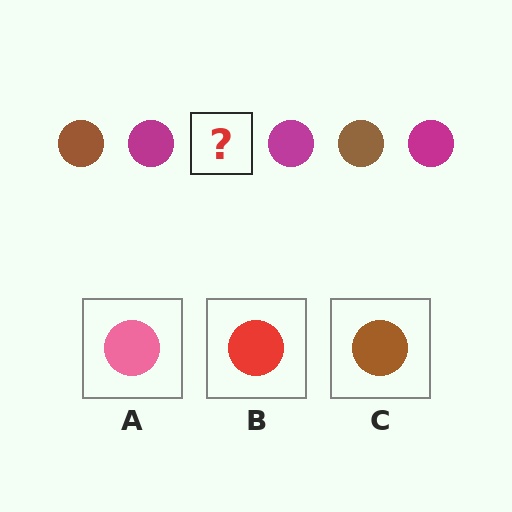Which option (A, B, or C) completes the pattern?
C.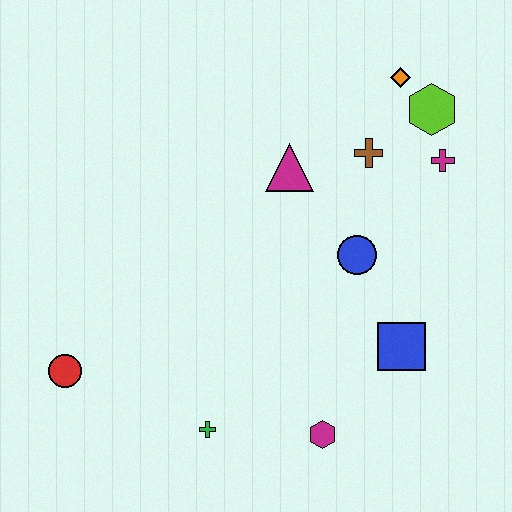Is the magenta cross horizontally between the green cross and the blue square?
No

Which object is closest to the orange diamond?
The lime hexagon is closest to the orange diamond.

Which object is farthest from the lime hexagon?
The red circle is farthest from the lime hexagon.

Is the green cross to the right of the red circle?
Yes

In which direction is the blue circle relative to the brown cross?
The blue circle is below the brown cross.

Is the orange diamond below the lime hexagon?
No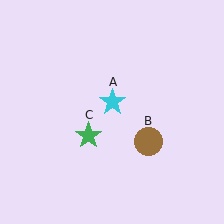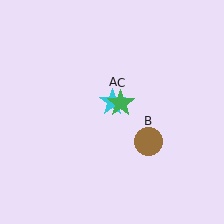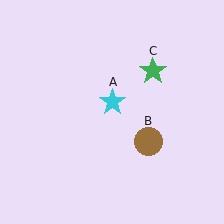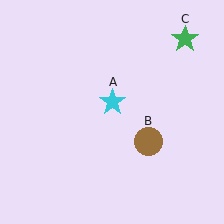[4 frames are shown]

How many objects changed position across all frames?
1 object changed position: green star (object C).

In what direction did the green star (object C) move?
The green star (object C) moved up and to the right.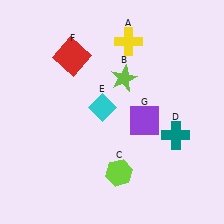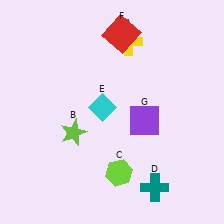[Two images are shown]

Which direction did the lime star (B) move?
The lime star (B) moved down.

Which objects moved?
The objects that moved are: the lime star (B), the teal cross (D), the red square (F).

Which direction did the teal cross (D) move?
The teal cross (D) moved down.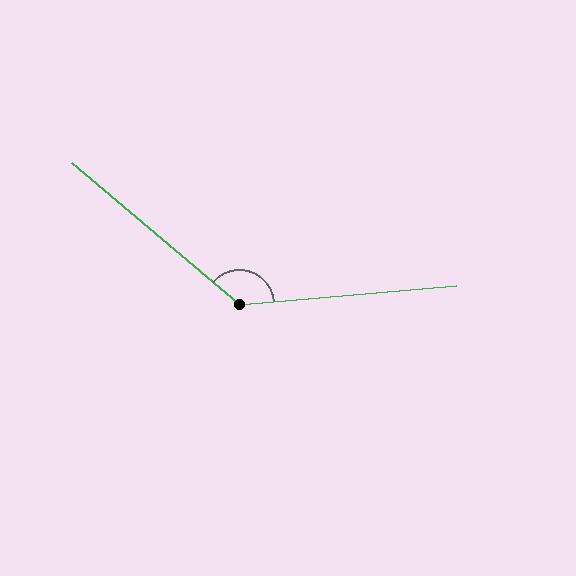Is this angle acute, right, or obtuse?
It is obtuse.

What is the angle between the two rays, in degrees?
Approximately 135 degrees.